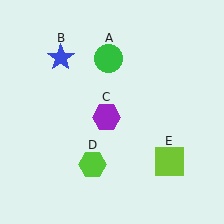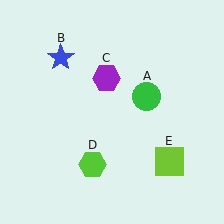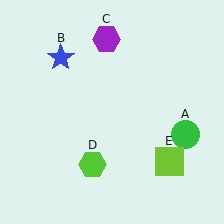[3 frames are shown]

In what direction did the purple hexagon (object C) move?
The purple hexagon (object C) moved up.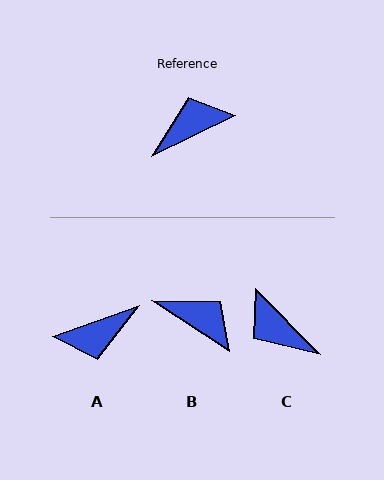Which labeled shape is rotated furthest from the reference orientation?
A, about 174 degrees away.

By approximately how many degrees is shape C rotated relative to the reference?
Approximately 109 degrees counter-clockwise.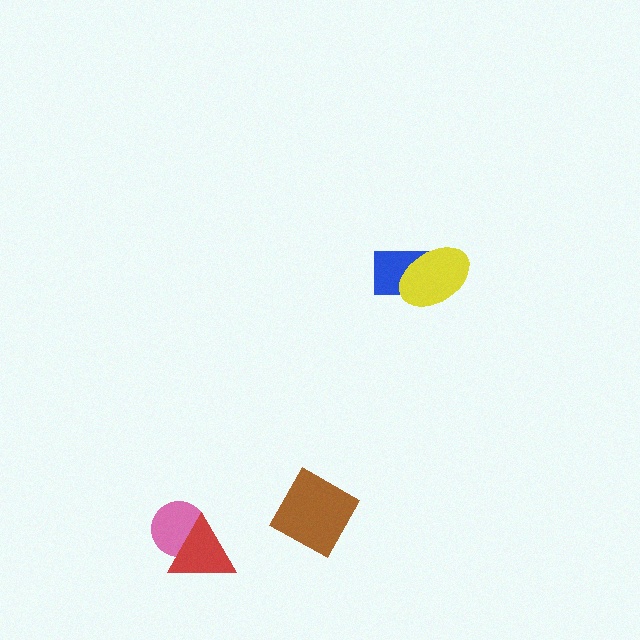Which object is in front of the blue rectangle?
The yellow ellipse is in front of the blue rectangle.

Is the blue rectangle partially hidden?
Yes, it is partially covered by another shape.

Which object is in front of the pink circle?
The red triangle is in front of the pink circle.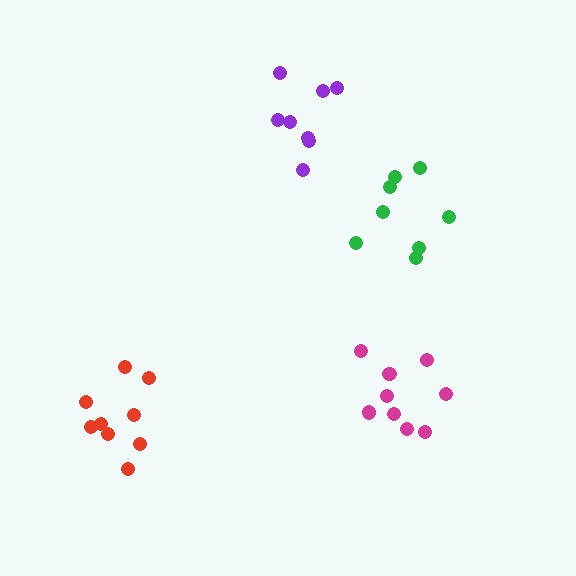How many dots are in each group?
Group 1: 9 dots, Group 2: 8 dots, Group 3: 9 dots, Group 4: 8 dots (34 total).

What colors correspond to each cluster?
The clusters are colored: magenta, green, red, purple.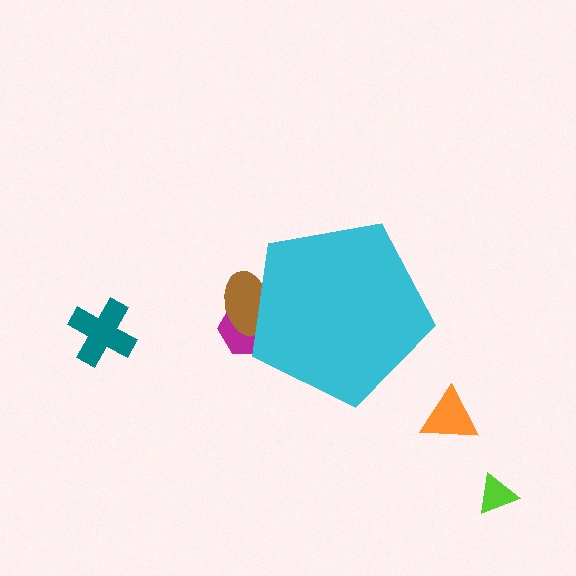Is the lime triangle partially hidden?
No, the lime triangle is fully visible.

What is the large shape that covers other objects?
A cyan pentagon.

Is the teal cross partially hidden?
No, the teal cross is fully visible.